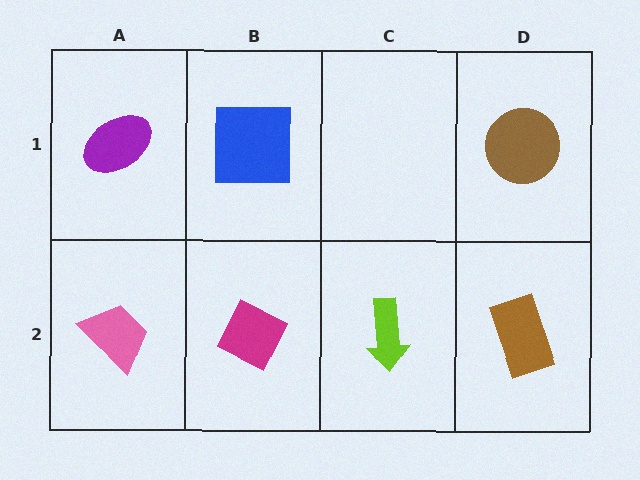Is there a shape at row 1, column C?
No, that cell is empty.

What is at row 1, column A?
A purple ellipse.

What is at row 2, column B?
A magenta diamond.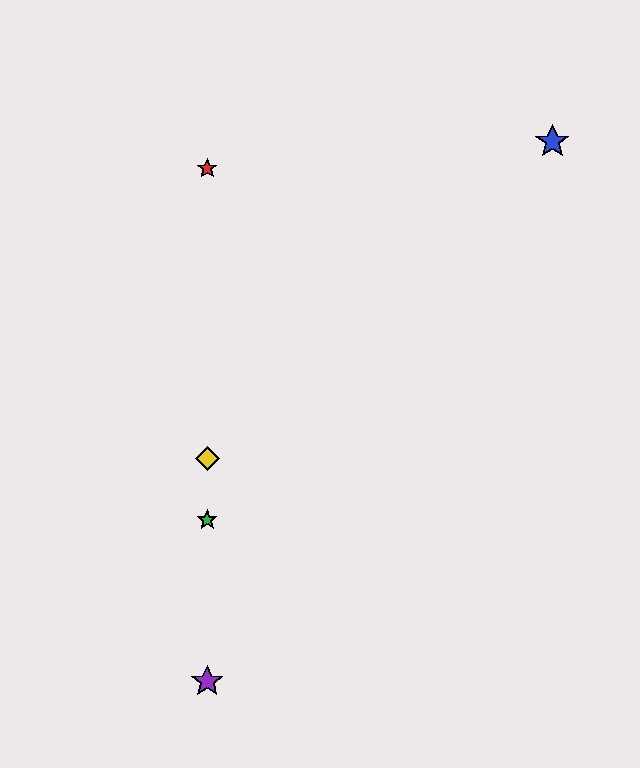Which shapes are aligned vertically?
The red star, the green star, the yellow diamond, the purple star are aligned vertically.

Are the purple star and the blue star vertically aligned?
No, the purple star is at x≈207 and the blue star is at x≈552.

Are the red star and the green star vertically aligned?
Yes, both are at x≈207.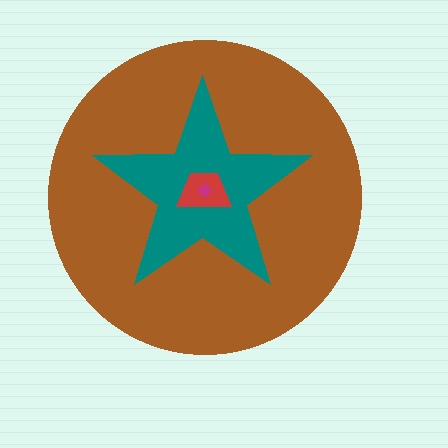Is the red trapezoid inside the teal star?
Yes.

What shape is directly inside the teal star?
The red trapezoid.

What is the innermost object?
The magenta diamond.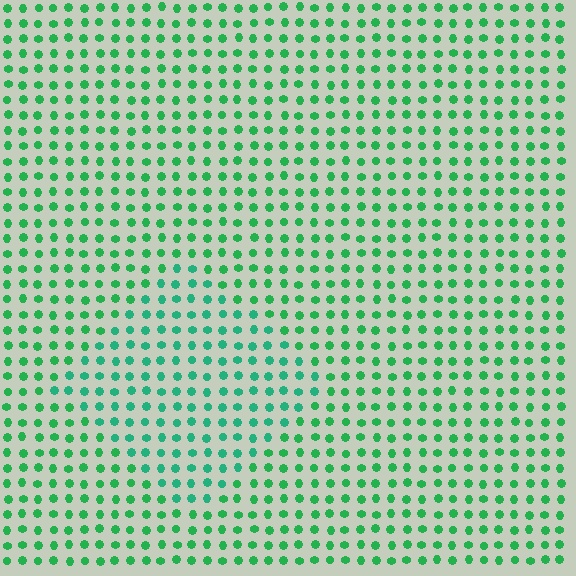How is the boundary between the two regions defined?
The boundary is defined purely by a slight shift in hue (about 20 degrees). Spacing, size, and orientation are identical on both sides.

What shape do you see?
I see a diamond.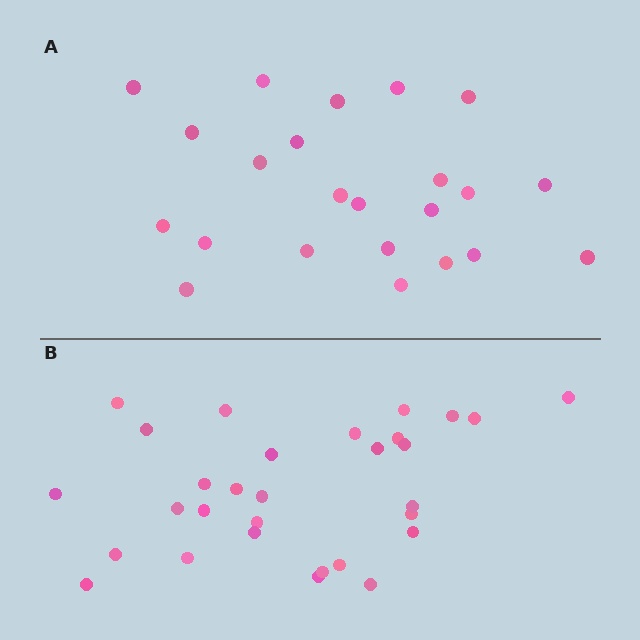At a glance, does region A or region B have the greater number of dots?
Region B (the bottom region) has more dots.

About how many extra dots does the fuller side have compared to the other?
Region B has roughly 8 or so more dots than region A.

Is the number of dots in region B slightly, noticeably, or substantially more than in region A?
Region B has noticeably more, but not dramatically so. The ratio is roughly 1.3 to 1.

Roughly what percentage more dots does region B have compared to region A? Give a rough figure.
About 30% more.